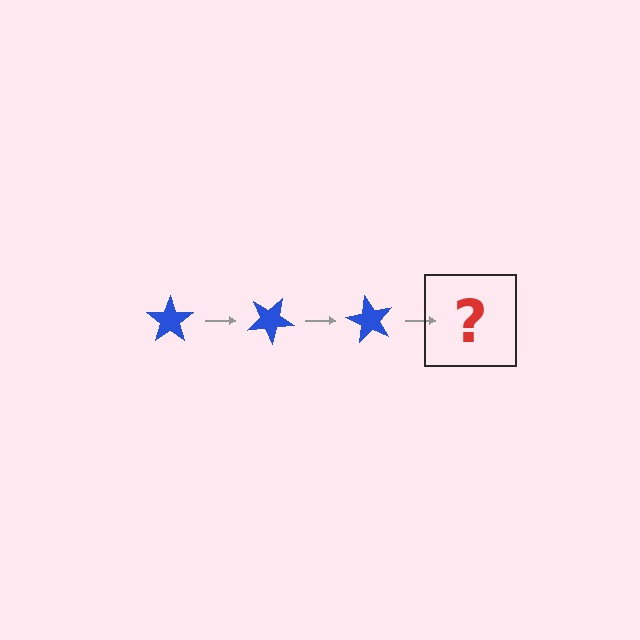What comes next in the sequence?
The next element should be a blue star rotated 90 degrees.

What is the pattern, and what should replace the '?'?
The pattern is that the star rotates 30 degrees each step. The '?' should be a blue star rotated 90 degrees.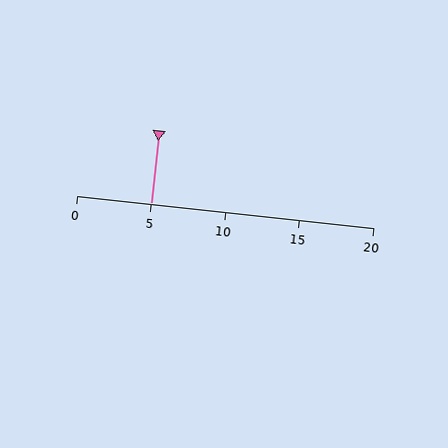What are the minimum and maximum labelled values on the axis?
The axis runs from 0 to 20.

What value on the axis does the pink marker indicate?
The marker indicates approximately 5.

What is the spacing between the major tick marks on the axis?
The major ticks are spaced 5 apart.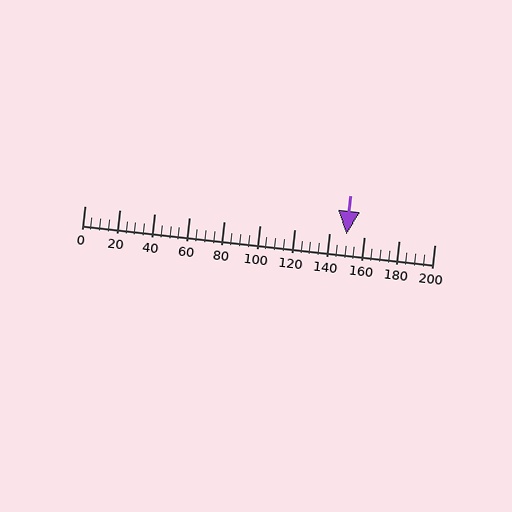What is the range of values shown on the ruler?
The ruler shows values from 0 to 200.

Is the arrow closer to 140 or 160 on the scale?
The arrow is closer to 140.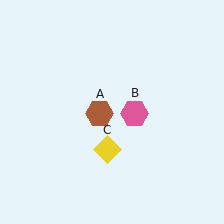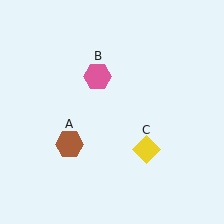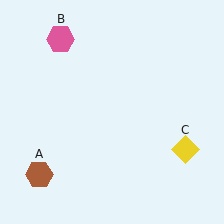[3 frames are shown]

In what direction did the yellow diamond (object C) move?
The yellow diamond (object C) moved right.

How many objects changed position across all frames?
3 objects changed position: brown hexagon (object A), pink hexagon (object B), yellow diamond (object C).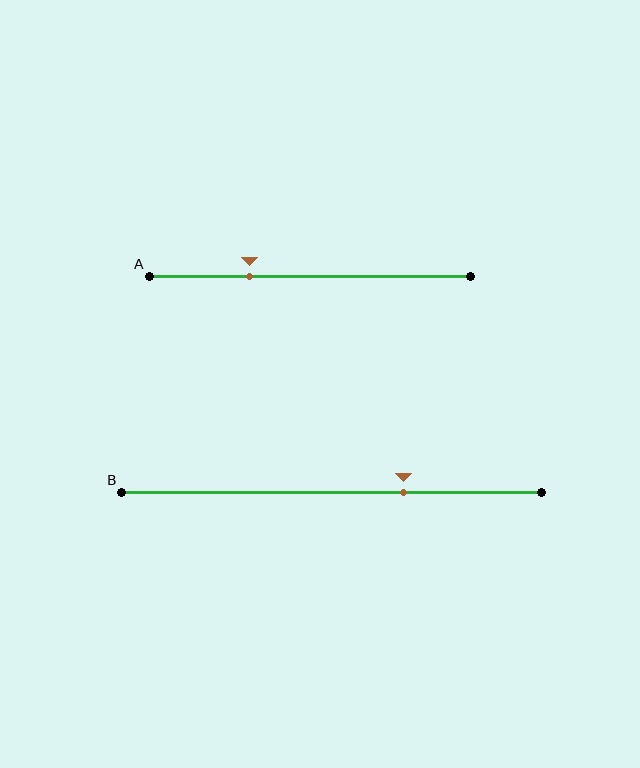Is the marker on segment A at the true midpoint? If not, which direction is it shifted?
No, the marker on segment A is shifted to the left by about 19% of the segment length.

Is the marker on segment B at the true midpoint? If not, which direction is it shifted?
No, the marker on segment B is shifted to the right by about 17% of the segment length.